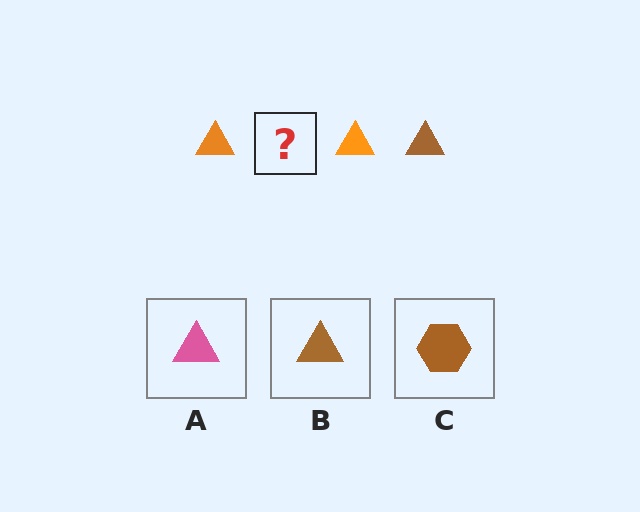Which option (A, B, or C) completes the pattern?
B.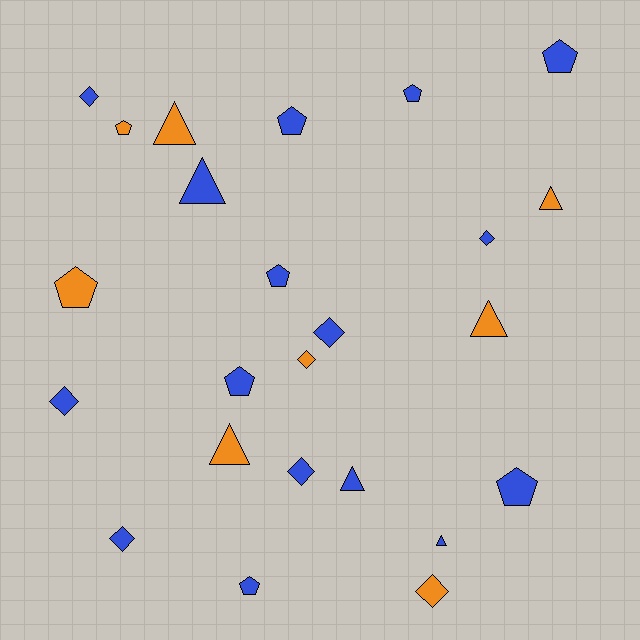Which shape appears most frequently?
Pentagon, with 9 objects.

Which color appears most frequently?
Blue, with 16 objects.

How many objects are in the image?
There are 24 objects.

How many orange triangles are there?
There are 4 orange triangles.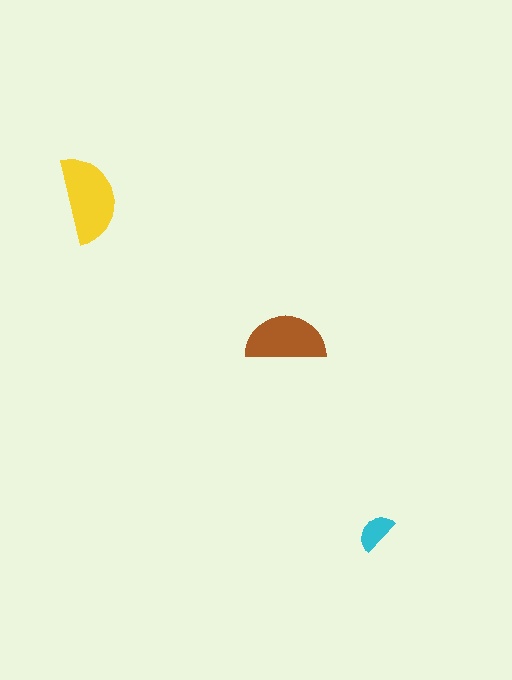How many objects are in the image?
There are 3 objects in the image.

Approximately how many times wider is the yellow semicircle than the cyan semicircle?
About 2 times wider.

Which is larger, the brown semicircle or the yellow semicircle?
The yellow one.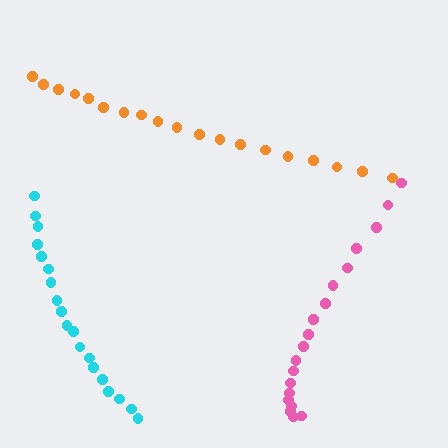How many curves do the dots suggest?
There are 3 distinct paths.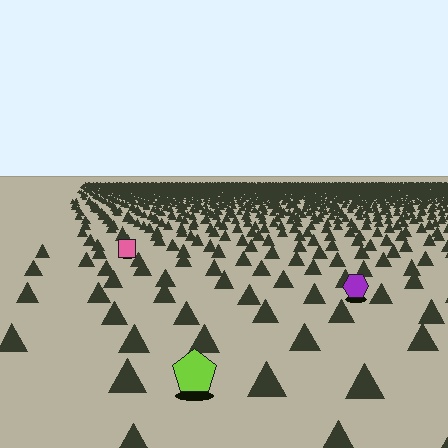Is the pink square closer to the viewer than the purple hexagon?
No. The purple hexagon is closer — you can tell from the texture gradient: the ground texture is coarser near it.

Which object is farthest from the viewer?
The pink square is farthest from the viewer. It appears smaller and the ground texture around it is denser.